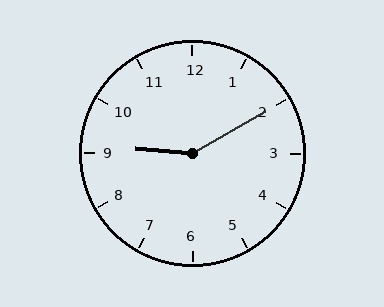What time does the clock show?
9:10.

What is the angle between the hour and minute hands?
Approximately 145 degrees.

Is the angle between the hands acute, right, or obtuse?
It is obtuse.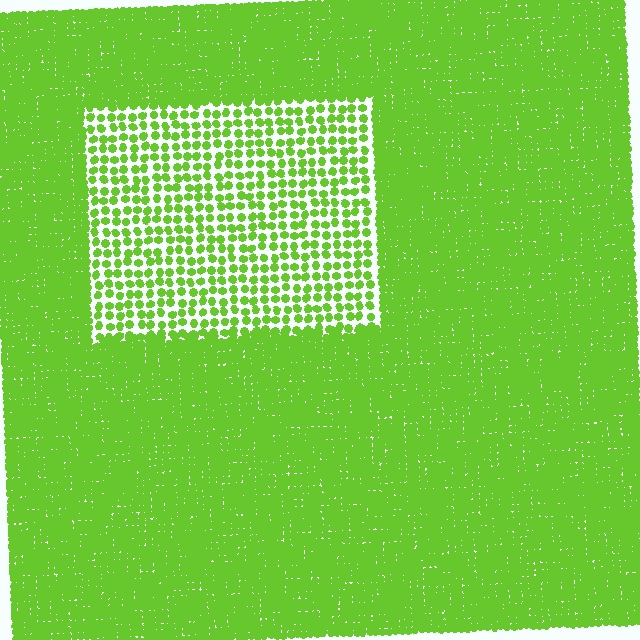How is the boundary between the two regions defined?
The boundary is defined by a change in element density (approximately 2.5x ratio). All elements are the same color, size, and shape.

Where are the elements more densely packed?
The elements are more densely packed outside the rectangle boundary.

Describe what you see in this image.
The image contains small lime elements arranged at two different densities. A rectangle-shaped region is visible where the elements are less densely packed than the surrounding area.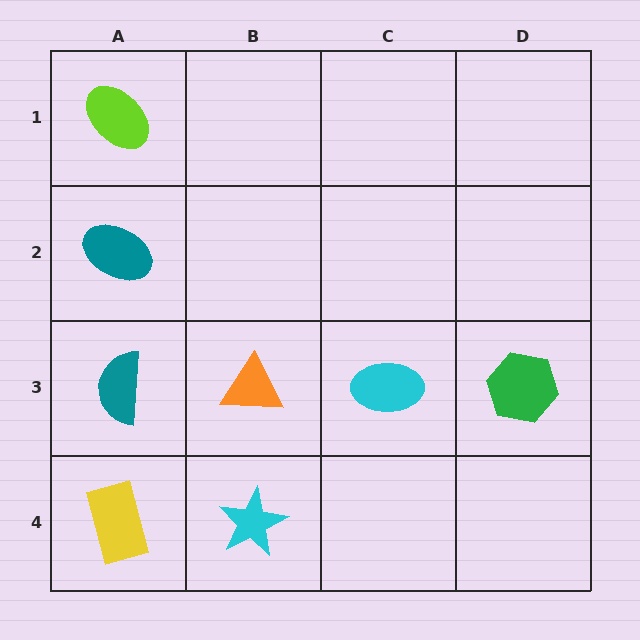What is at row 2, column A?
A teal ellipse.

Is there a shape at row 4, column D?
No, that cell is empty.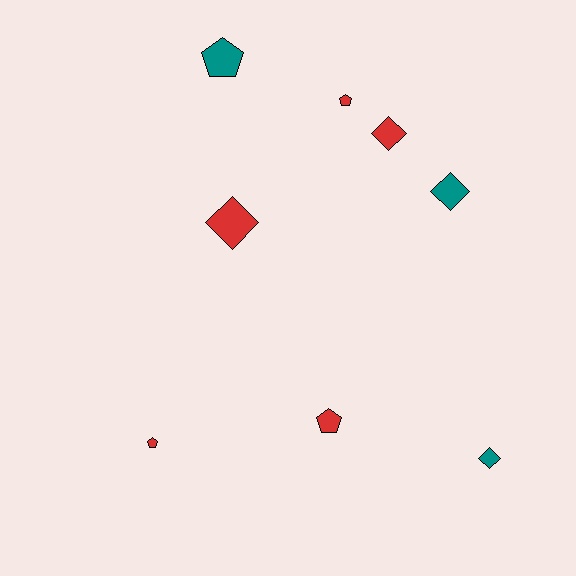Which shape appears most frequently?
Pentagon, with 4 objects.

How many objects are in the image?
There are 8 objects.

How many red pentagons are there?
There are 3 red pentagons.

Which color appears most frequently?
Red, with 5 objects.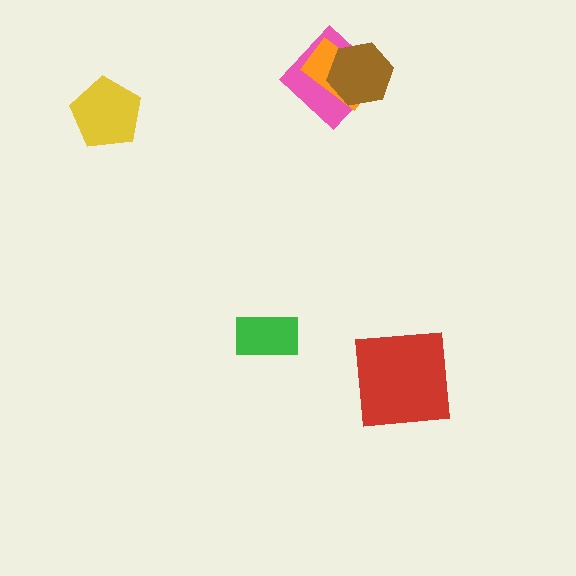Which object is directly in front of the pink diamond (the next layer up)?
The orange rectangle is directly in front of the pink diamond.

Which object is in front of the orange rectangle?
The brown hexagon is in front of the orange rectangle.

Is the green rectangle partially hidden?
No, no other shape covers it.